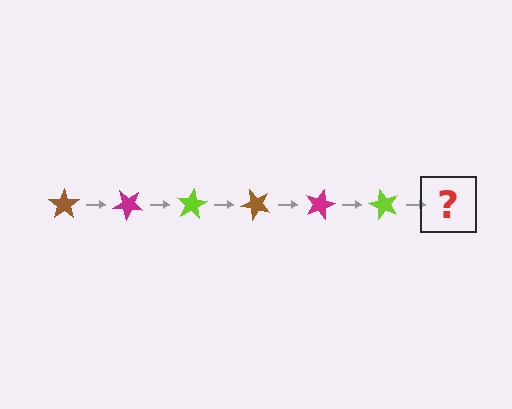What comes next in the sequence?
The next element should be a brown star, rotated 240 degrees from the start.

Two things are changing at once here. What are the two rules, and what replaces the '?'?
The two rules are that it rotates 40 degrees each step and the color cycles through brown, magenta, and lime. The '?' should be a brown star, rotated 240 degrees from the start.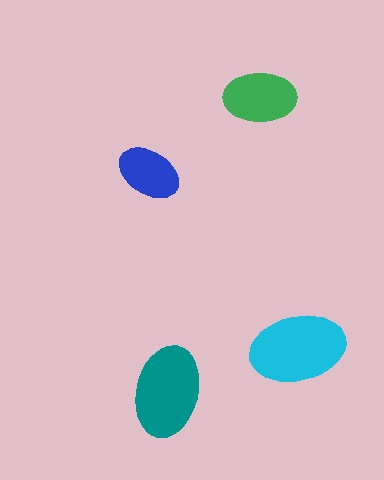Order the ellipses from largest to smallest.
the cyan one, the teal one, the green one, the blue one.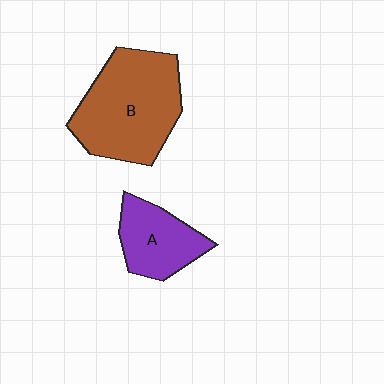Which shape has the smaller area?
Shape A (purple).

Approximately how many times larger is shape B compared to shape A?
Approximately 1.9 times.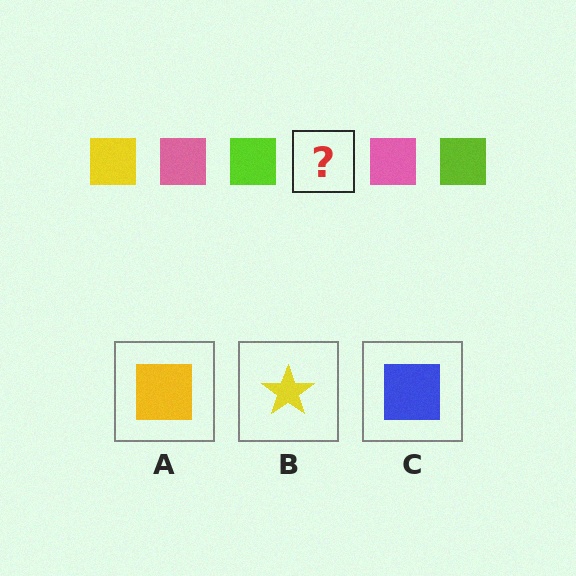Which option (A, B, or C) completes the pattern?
A.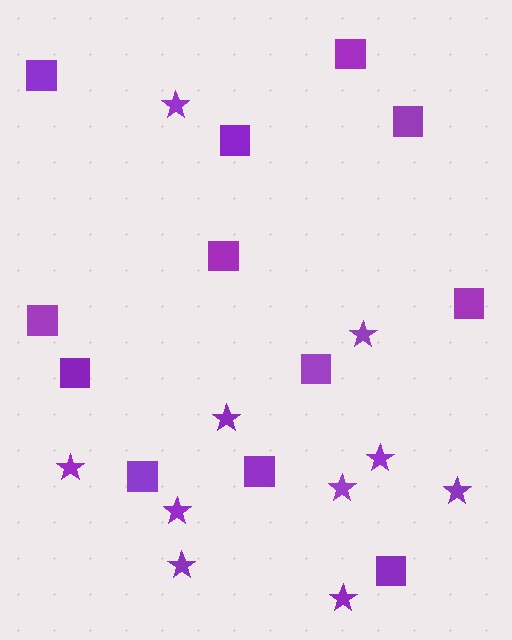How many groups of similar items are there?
There are 2 groups: one group of squares (12) and one group of stars (10).